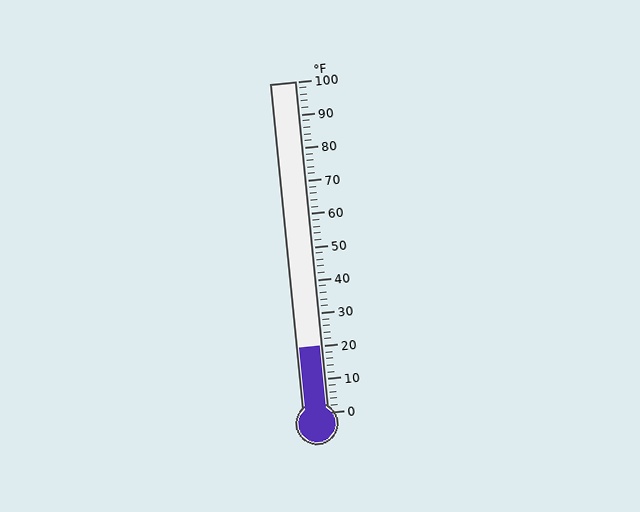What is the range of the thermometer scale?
The thermometer scale ranges from 0°F to 100°F.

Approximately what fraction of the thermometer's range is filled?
The thermometer is filled to approximately 20% of its range.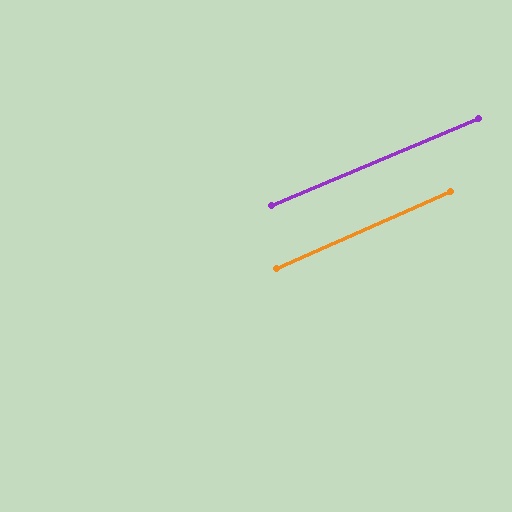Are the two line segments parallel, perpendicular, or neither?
Parallel — their directions differ by only 0.9°.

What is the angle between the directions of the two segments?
Approximately 1 degree.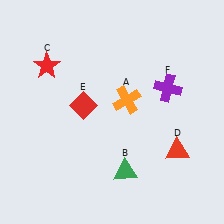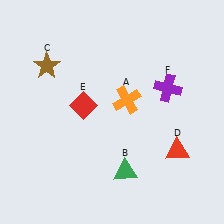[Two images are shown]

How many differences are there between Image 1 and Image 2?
There is 1 difference between the two images.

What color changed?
The star (C) changed from red in Image 1 to brown in Image 2.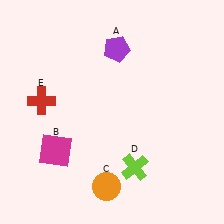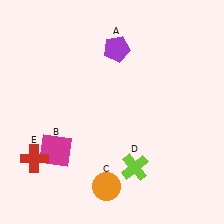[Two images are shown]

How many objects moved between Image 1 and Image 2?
1 object moved between the two images.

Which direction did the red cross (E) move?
The red cross (E) moved down.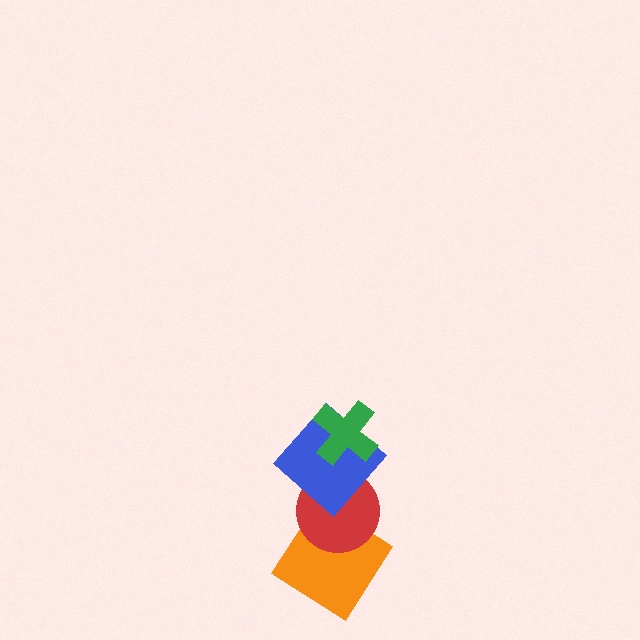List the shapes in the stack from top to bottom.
From top to bottom: the green cross, the blue diamond, the red circle, the orange diamond.